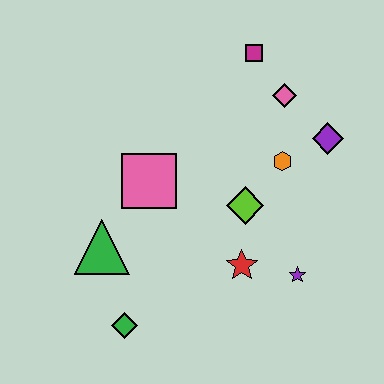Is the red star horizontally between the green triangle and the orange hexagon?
Yes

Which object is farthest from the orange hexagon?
The green diamond is farthest from the orange hexagon.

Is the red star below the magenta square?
Yes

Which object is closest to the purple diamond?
The orange hexagon is closest to the purple diamond.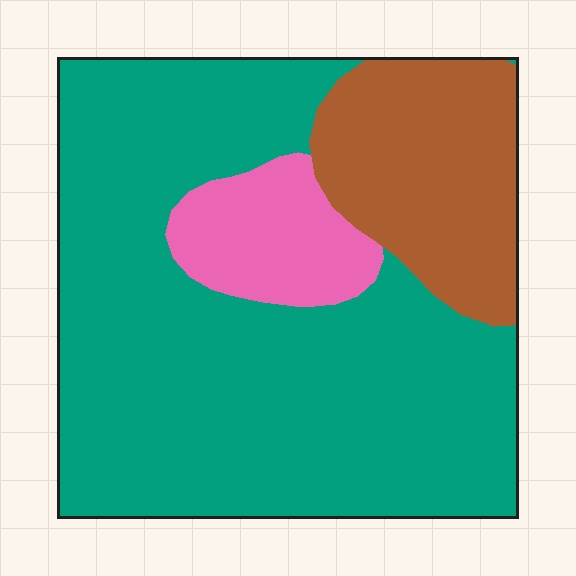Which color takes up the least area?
Pink, at roughly 10%.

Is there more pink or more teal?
Teal.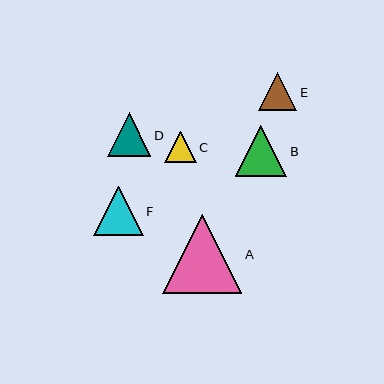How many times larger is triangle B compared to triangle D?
Triangle B is approximately 1.2 times the size of triangle D.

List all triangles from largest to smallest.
From largest to smallest: A, B, F, D, E, C.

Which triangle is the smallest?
Triangle C is the smallest with a size of approximately 31 pixels.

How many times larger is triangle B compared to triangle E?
Triangle B is approximately 1.3 times the size of triangle E.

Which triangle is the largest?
Triangle A is the largest with a size of approximately 79 pixels.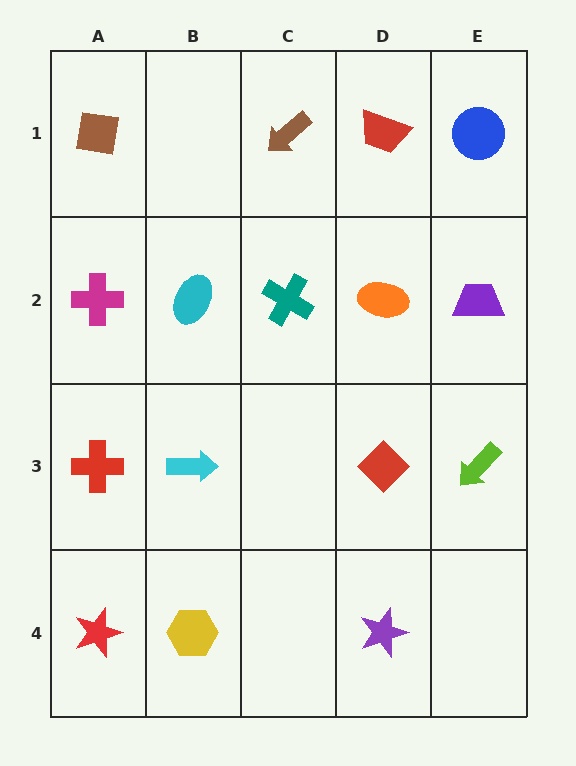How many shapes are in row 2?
5 shapes.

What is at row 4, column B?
A yellow hexagon.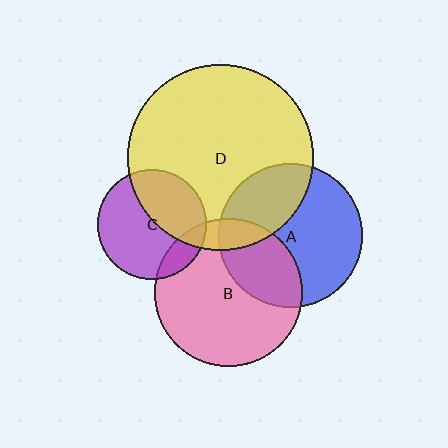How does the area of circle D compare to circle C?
Approximately 2.9 times.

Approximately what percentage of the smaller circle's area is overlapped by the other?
Approximately 30%.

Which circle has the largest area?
Circle D (yellow).